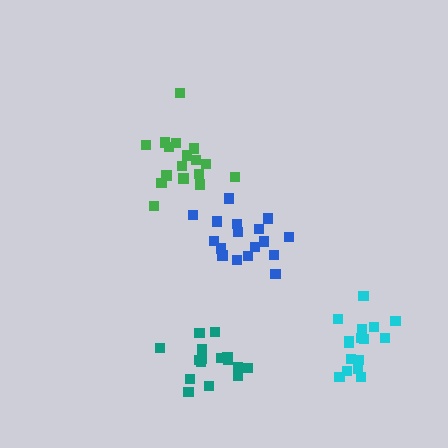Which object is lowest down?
The teal cluster is bottommost.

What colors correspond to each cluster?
The clusters are colored: green, teal, cyan, blue.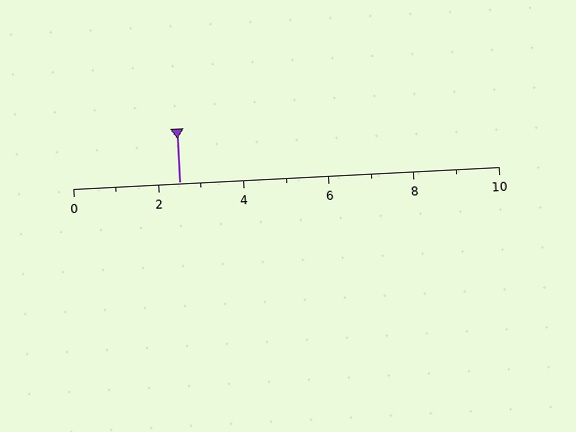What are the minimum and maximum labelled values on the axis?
The axis runs from 0 to 10.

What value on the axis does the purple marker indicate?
The marker indicates approximately 2.5.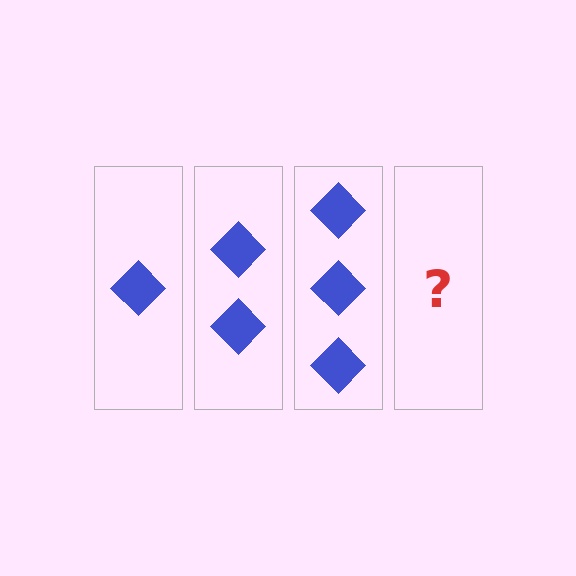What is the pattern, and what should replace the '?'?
The pattern is that each step adds one more diamond. The '?' should be 4 diamonds.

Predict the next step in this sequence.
The next step is 4 diamonds.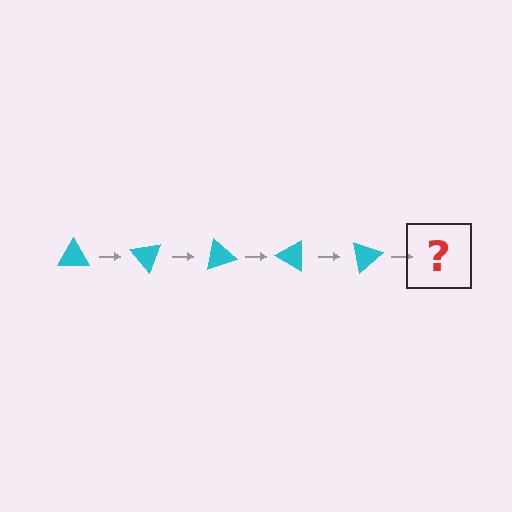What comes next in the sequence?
The next element should be a cyan triangle rotated 250 degrees.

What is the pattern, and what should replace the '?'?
The pattern is that the triangle rotates 50 degrees each step. The '?' should be a cyan triangle rotated 250 degrees.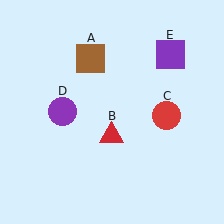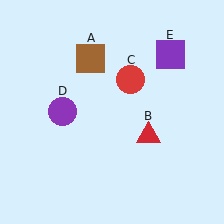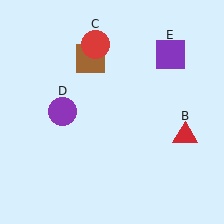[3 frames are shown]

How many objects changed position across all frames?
2 objects changed position: red triangle (object B), red circle (object C).